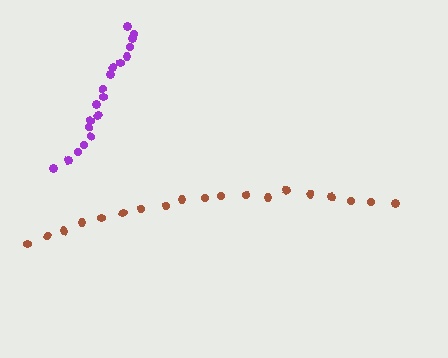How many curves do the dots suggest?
There are 2 distinct paths.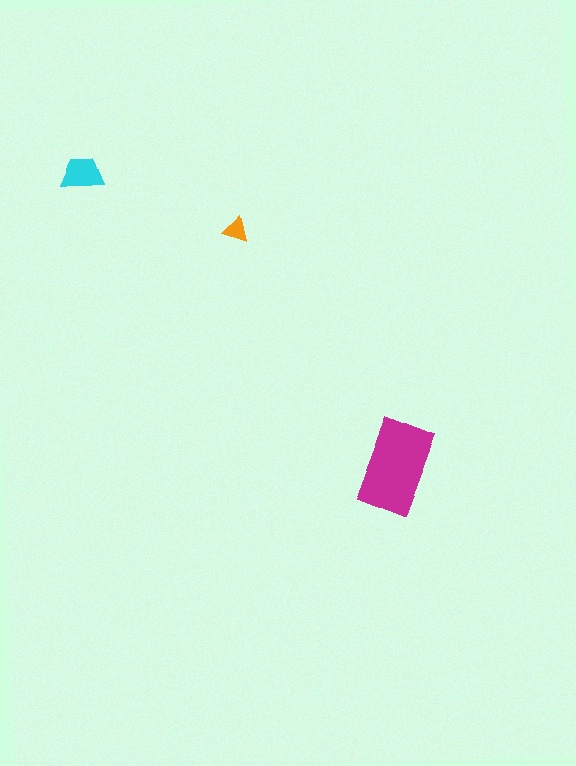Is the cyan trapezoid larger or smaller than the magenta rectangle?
Smaller.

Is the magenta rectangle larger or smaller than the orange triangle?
Larger.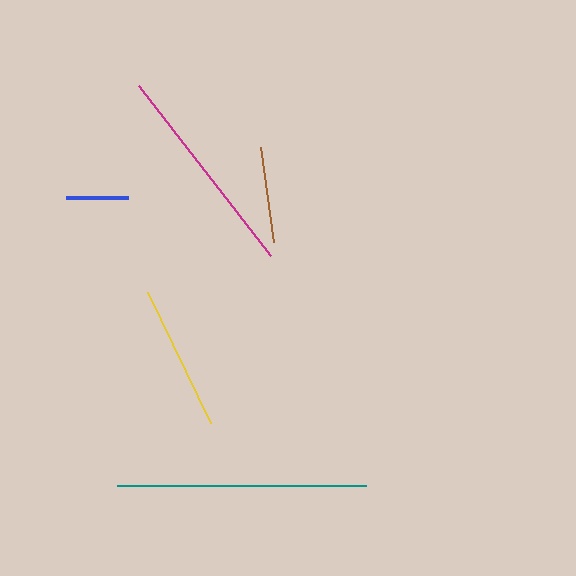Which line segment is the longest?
The teal line is the longest at approximately 250 pixels.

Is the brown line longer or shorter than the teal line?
The teal line is longer than the brown line.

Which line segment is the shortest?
The blue line is the shortest at approximately 62 pixels.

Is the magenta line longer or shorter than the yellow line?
The magenta line is longer than the yellow line.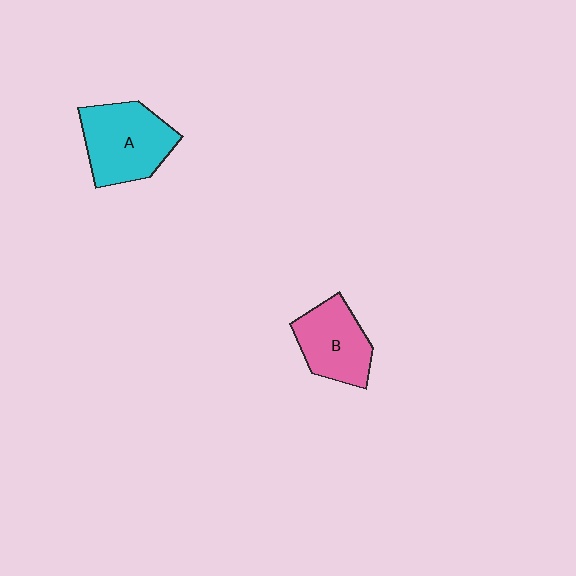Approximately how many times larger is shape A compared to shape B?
Approximately 1.2 times.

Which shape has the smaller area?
Shape B (pink).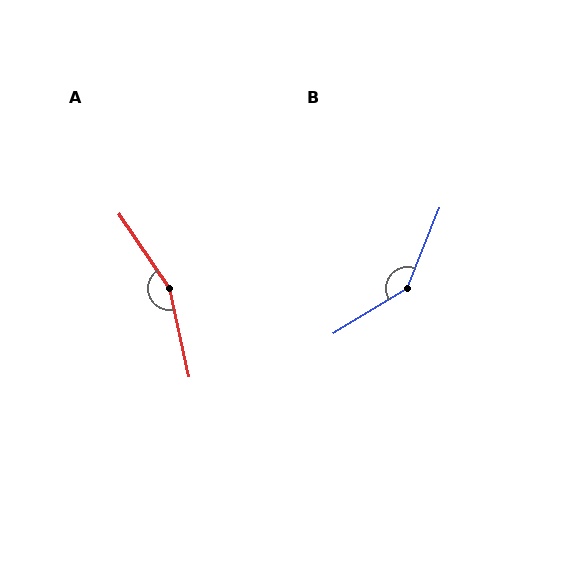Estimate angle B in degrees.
Approximately 143 degrees.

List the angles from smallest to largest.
B (143°), A (159°).